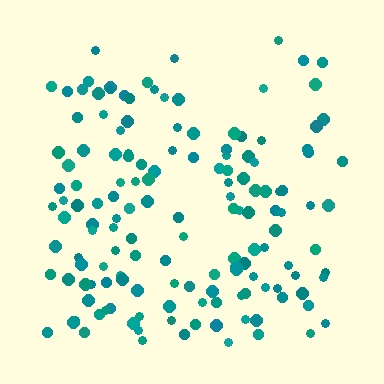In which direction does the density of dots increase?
From top to bottom, with the bottom side densest.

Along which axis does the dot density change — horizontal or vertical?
Vertical.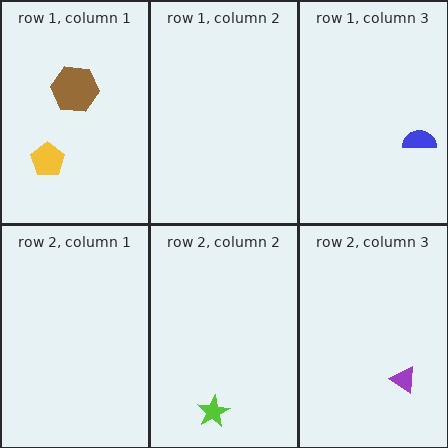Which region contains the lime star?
The row 2, column 2 region.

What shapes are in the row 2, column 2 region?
The lime star.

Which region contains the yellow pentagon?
The row 1, column 1 region.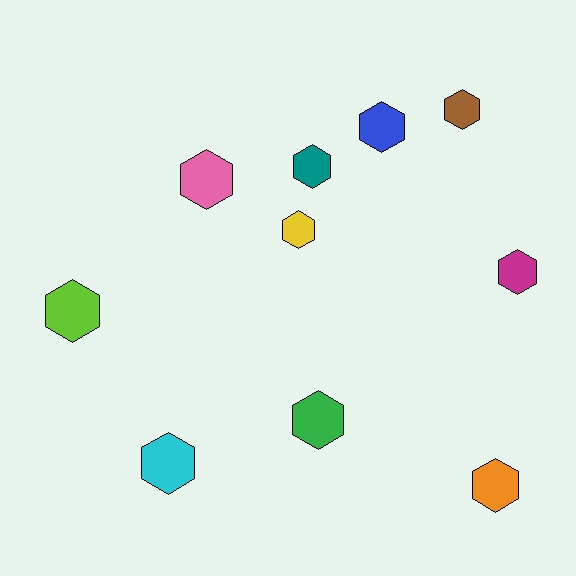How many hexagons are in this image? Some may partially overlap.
There are 10 hexagons.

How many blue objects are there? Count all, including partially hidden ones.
There is 1 blue object.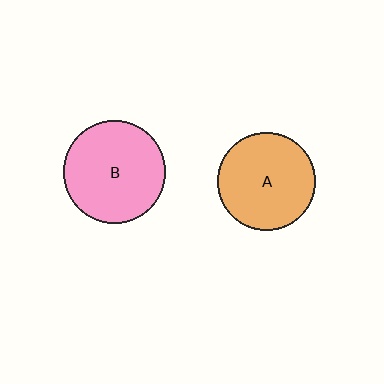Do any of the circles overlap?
No, none of the circles overlap.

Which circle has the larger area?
Circle B (pink).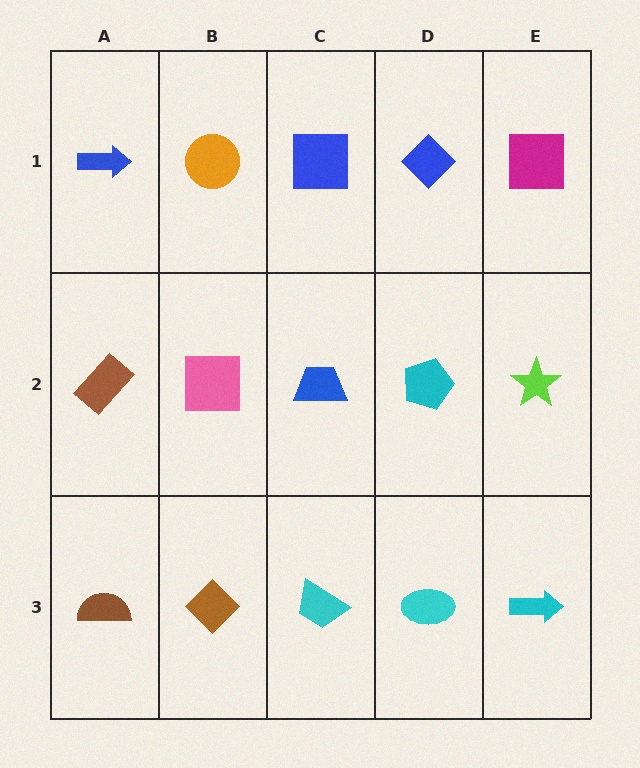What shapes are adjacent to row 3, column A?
A brown rectangle (row 2, column A), a brown diamond (row 3, column B).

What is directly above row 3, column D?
A cyan pentagon.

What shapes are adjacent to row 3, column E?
A lime star (row 2, column E), a cyan ellipse (row 3, column D).